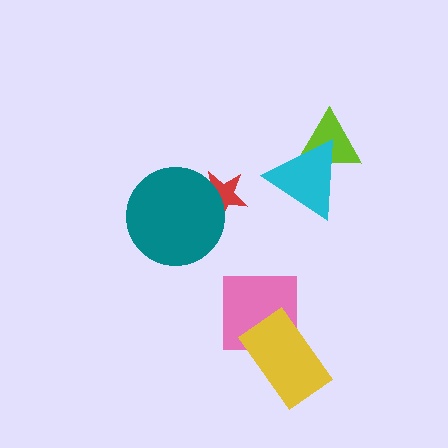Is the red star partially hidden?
Yes, it is partially covered by another shape.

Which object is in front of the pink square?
The yellow rectangle is in front of the pink square.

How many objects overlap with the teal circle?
1 object overlaps with the teal circle.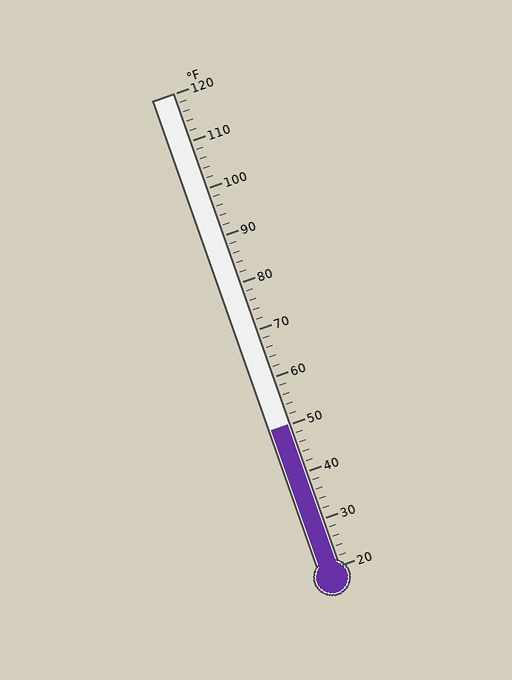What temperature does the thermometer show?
The thermometer shows approximately 50°F.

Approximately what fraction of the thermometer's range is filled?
The thermometer is filled to approximately 30% of its range.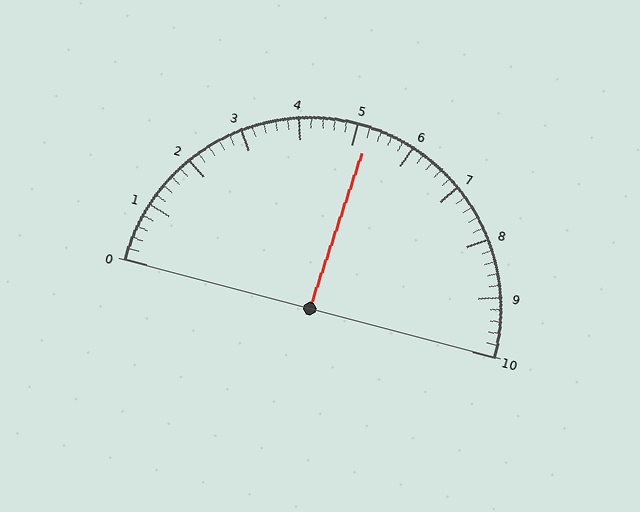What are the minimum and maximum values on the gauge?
The gauge ranges from 0 to 10.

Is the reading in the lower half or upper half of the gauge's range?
The reading is in the upper half of the range (0 to 10).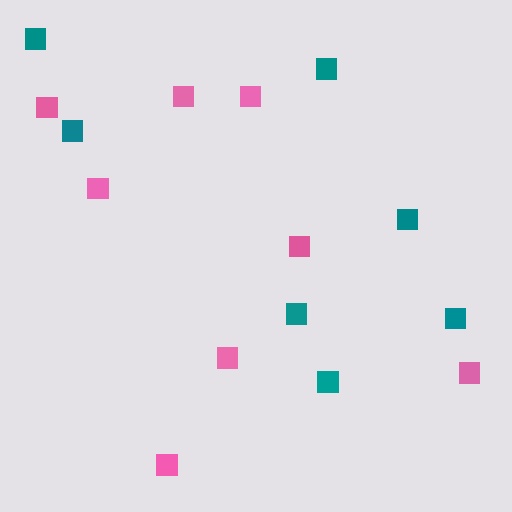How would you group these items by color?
There are 2 groups: one group of teal squares (7) and one group of pink squares (8).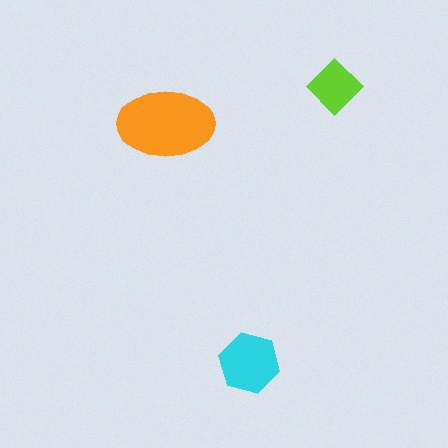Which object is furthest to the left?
The orange ellipse is leftmost.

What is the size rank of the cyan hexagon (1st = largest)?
2nd.